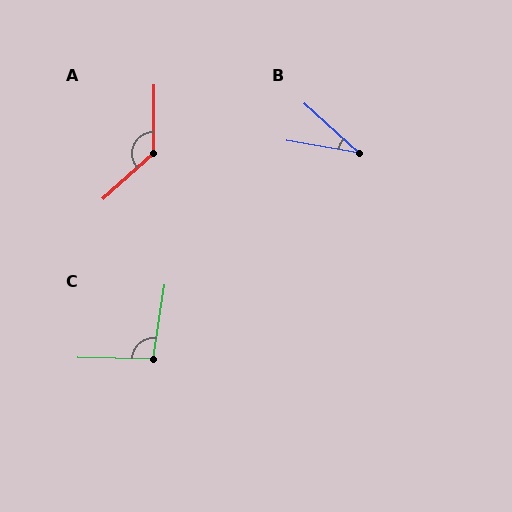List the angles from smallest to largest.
B (32°), C (98°), A (133°).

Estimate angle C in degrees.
Approximately 98 degrees.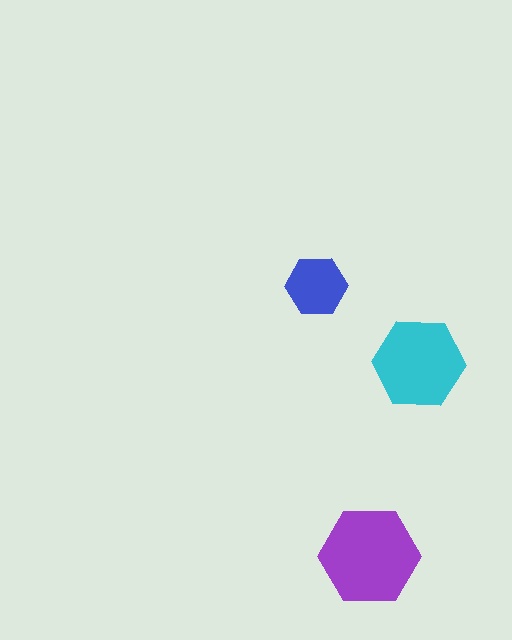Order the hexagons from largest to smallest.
the purple one, the cyan one, the blue one.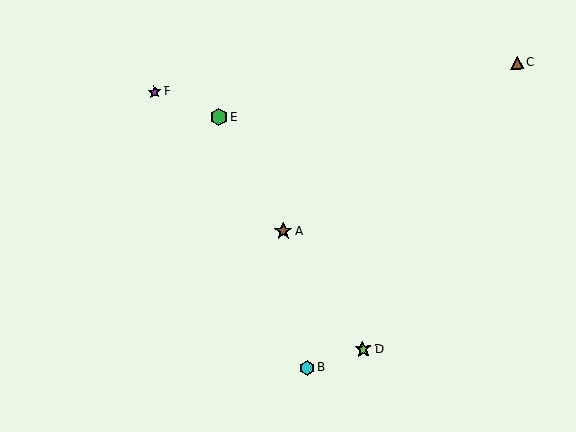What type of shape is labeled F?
Shape F is a purple star.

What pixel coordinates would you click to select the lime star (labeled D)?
Click at (363, 349) to select the lime star D.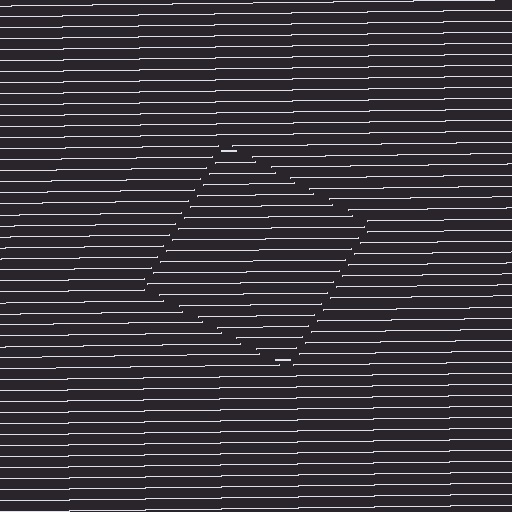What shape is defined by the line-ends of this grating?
An illusory square. The interior of the shape contains the same grating, shifted by half a period — the contour is defined by the phase discontinuity where line-ends from the inner and outer gratings abut.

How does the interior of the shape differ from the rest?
The interior of the shape contains the same grating, shifted by half a period — the contour is defined by the phase discontinuity where line-ends from the inner and outer gratings abut.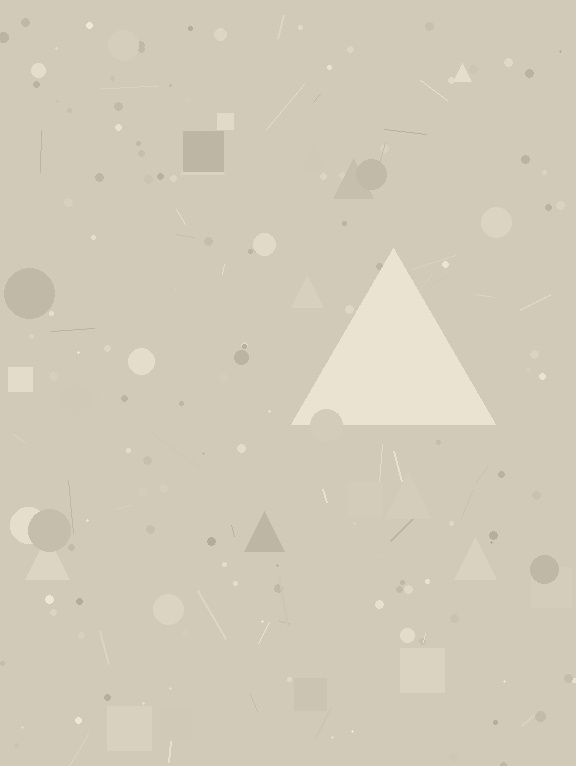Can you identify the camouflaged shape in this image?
The camouflaged shape is a triangle.